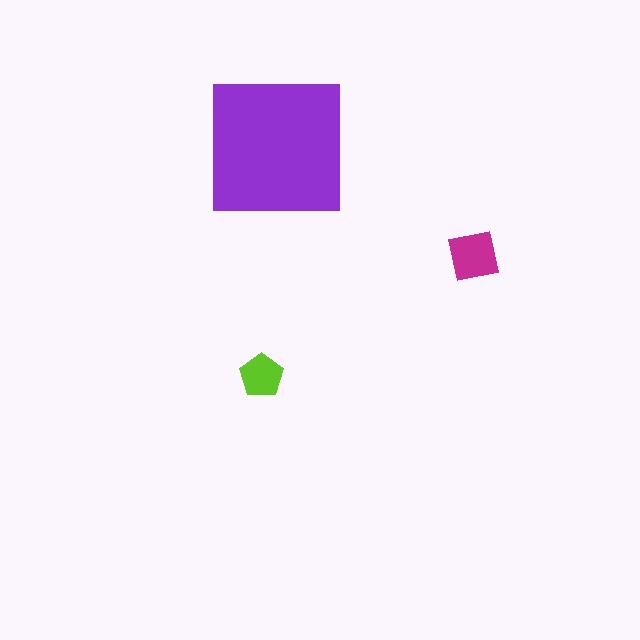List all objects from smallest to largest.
The lime pentagon, the magenta square, the purple square.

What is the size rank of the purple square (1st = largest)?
1st.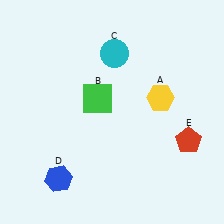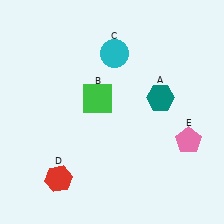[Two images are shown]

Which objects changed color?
A changed from yellow to teal. D changed from blue to red. E changed from red to pink.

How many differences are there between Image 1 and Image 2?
There are 3 differences between the two images.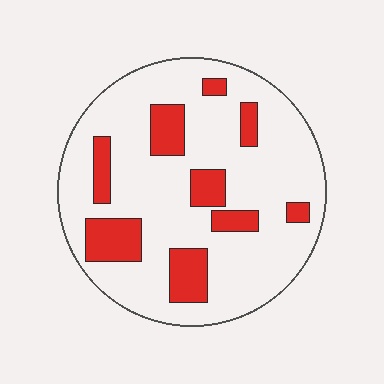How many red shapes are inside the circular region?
9.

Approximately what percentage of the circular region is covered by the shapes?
Approximately 20%.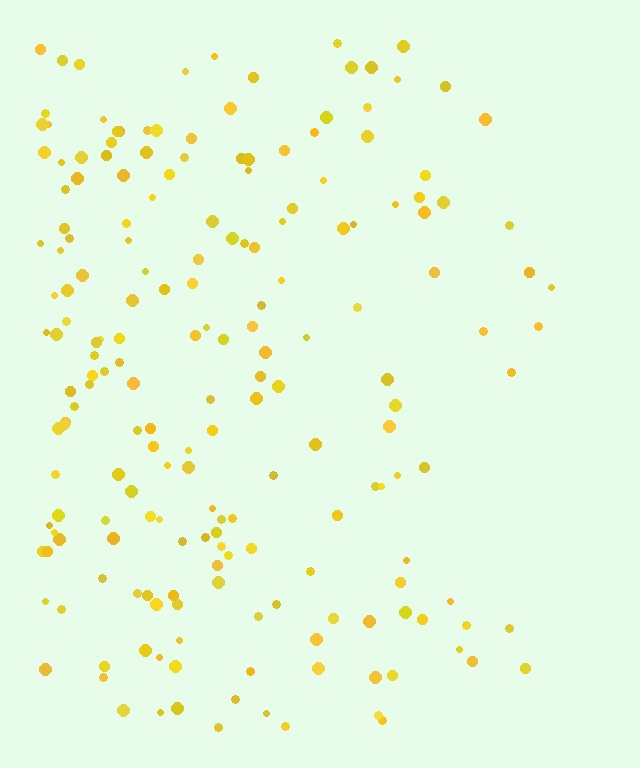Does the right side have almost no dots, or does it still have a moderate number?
Still a moderate number, just noticeably fewer than the left.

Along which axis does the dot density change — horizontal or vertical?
Horizontal.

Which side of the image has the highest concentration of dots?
The left.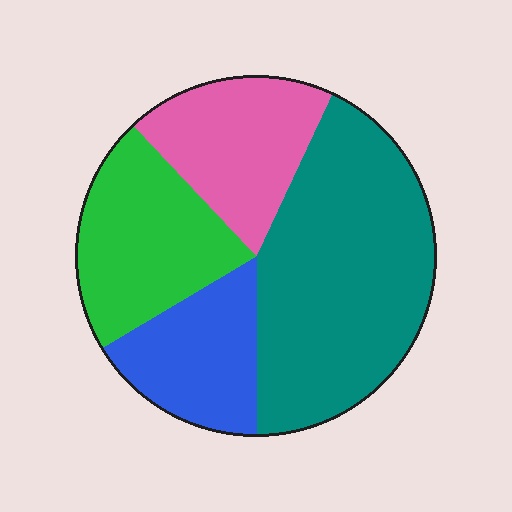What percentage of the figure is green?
Green covers around 20% of the figure.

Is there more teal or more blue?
Teal.